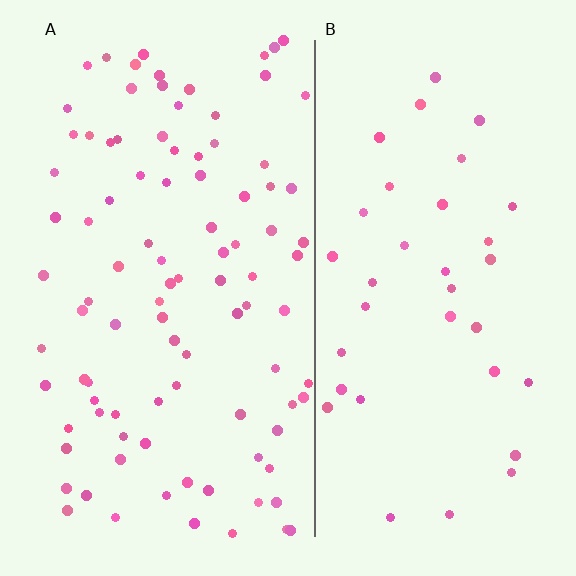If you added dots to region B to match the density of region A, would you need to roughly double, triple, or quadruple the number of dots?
Approximately triple.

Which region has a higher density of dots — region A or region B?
A (the left).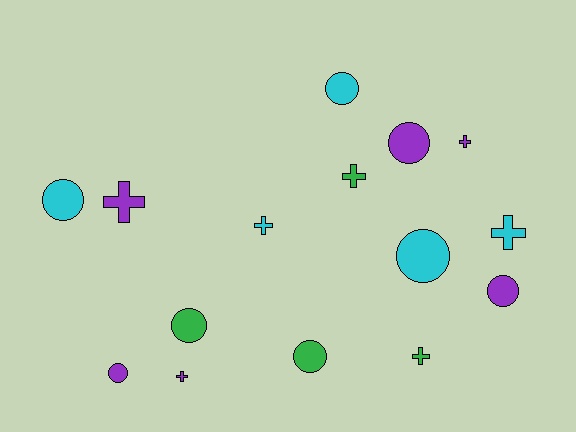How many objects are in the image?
There are 15 objects.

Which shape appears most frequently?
Circle, with 8 objects.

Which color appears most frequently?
Purple, with 6 objects.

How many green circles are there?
There are 2 green circles.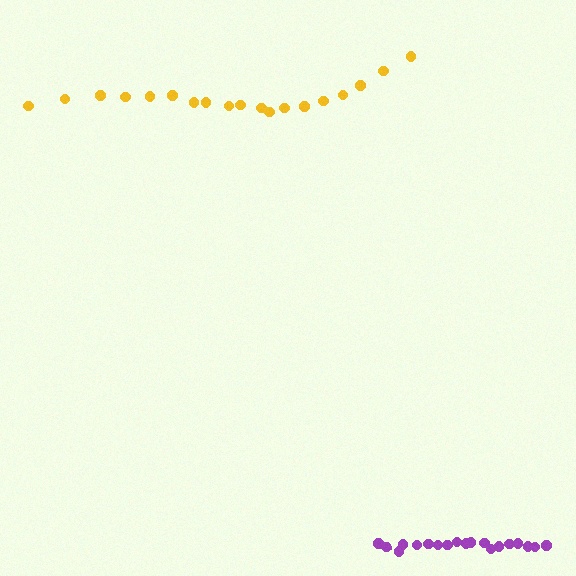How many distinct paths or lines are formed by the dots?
There are 2 distinct paths.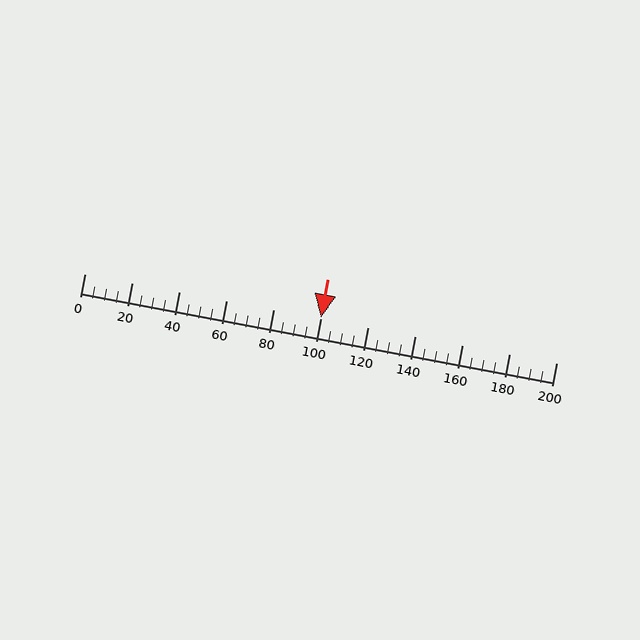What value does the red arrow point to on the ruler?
The red arrow points to approximately 100.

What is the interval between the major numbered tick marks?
The major tick marks are spaced 20 units apart.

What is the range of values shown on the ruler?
The ruler shows values from 0 to 200.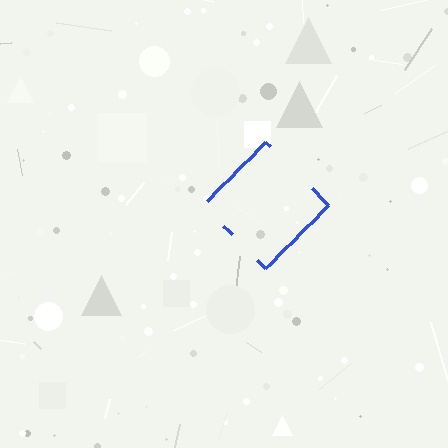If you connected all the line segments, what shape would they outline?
They would outline a diamond.